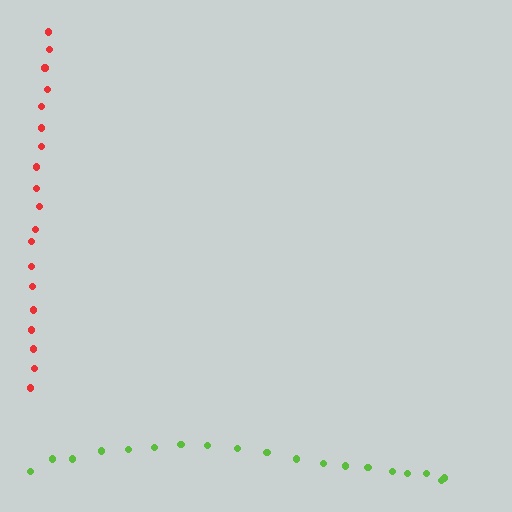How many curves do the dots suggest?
There are 2 distinct paths.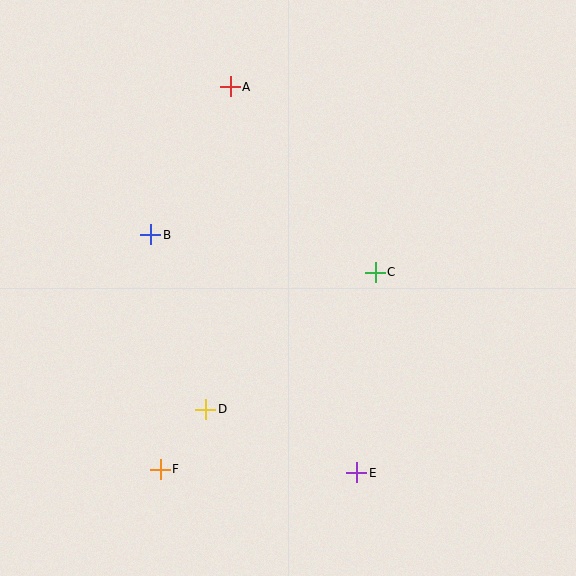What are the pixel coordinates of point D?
Point D is at (206, 409).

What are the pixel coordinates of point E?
Point E is at (357, 473).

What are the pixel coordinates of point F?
Point F is at (160, 469).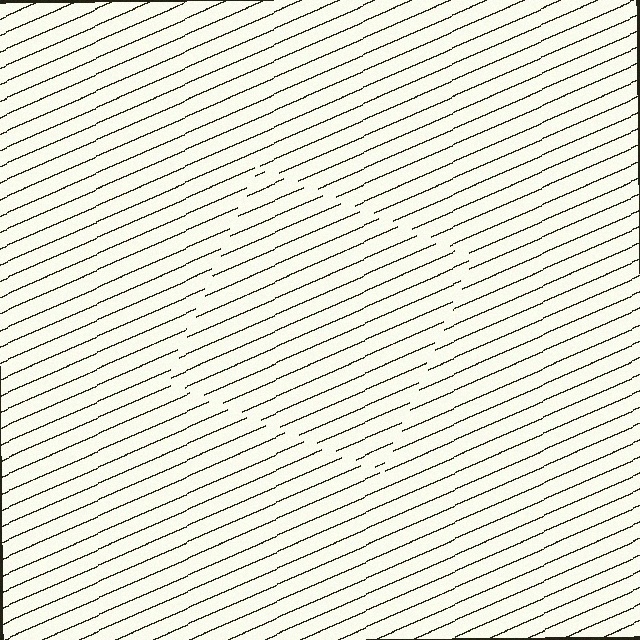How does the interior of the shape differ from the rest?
The interior of the shape contains the same grating, shifted by half a period — the contour is defined by the phase discontinuity where line-ends from the inner and outer gratings abut.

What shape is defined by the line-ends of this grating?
An illusory square. The interior of the shape contains the same grating, shifted by half a period — the contour is defined by the phase discontinuity where line-ends from the inner and outer gratings abut.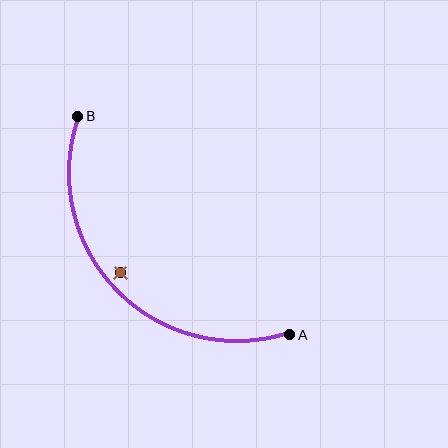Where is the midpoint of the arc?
The arc midpoint is the point on the curve farthest from the straight line joining A and B. It sits below and to the left of that line.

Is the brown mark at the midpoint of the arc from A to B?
No — the brown mark does not lie on the arc at all. It sits slightly inside the curve.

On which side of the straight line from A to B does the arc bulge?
The arc bulges below and to the left of the straight line connecting A and B.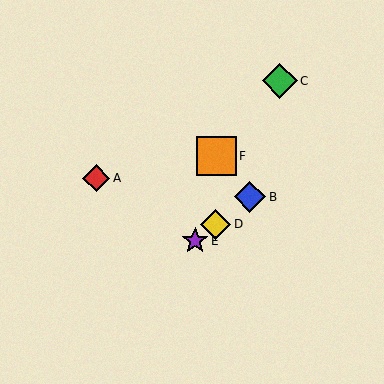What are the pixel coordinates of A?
Object A is at (96, 178).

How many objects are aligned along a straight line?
3 objects (B, D, E) are aligned along a straight line.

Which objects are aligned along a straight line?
Objects B, D, E are aligned along a straight line.